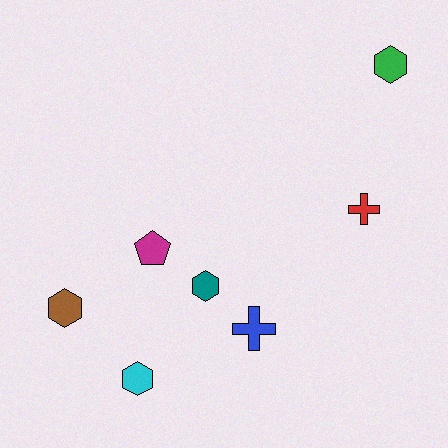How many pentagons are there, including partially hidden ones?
There is 1 pentagon.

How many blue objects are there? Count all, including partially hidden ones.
There is 1 blue object.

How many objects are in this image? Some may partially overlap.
There are 7 objects.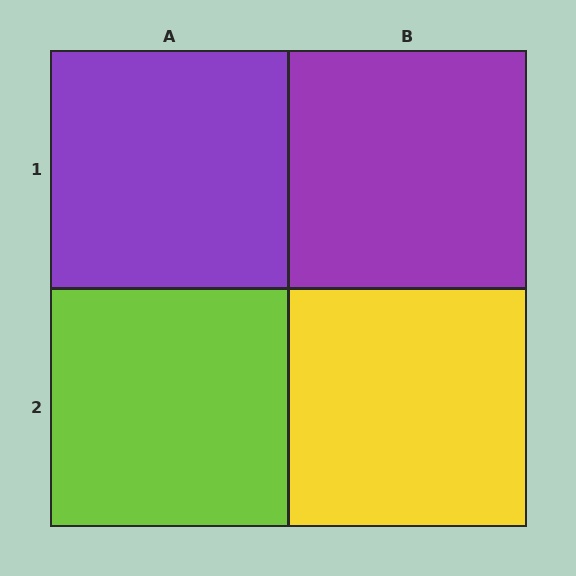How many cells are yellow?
1 cell is yellow.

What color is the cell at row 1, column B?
Purple.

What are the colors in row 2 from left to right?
Lime, yellow.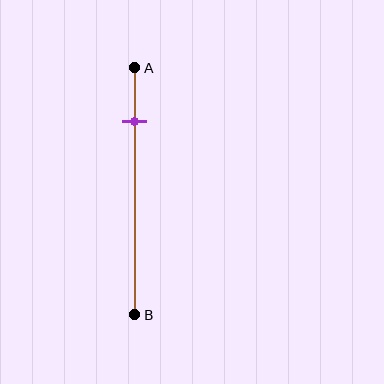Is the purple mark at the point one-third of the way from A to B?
No, the mark is at about 20% from A, not at the 33% one-third point.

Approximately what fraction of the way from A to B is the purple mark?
The purple mark is approximately 20% of the way from A to B.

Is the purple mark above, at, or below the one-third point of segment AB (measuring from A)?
The purple mark is above the one-third point of segment AB.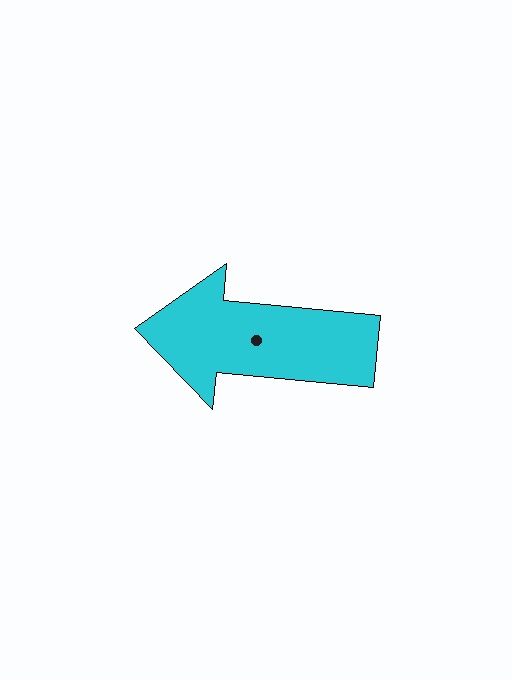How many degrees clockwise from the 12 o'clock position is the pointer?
Approximately 275 degrees.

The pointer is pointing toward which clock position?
Roughly 9 o'clock.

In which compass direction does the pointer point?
West.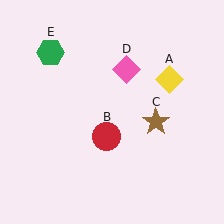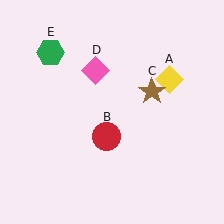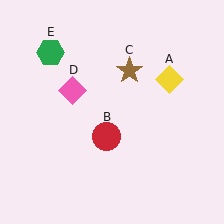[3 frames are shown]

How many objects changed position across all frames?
2 objects changed position: brown star (object C), pink diamond (object D).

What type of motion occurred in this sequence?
The brown star (object C), pink diamond (object D) rotated counterclockwise around the center of the scene.